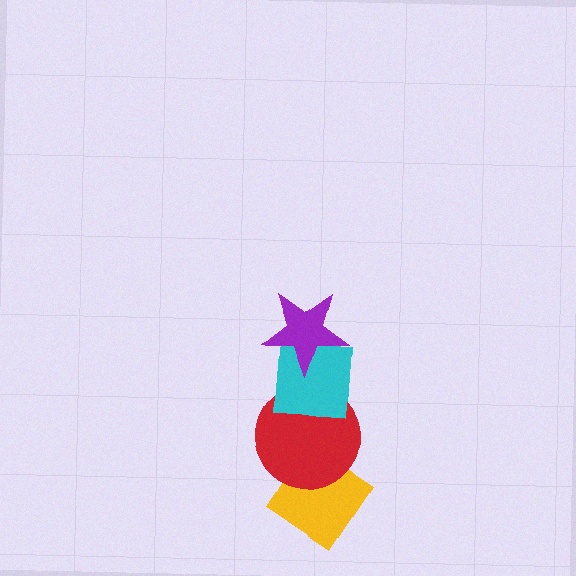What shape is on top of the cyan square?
The purple star is on top of the cyan square.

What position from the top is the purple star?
The purple star is 1st from the top.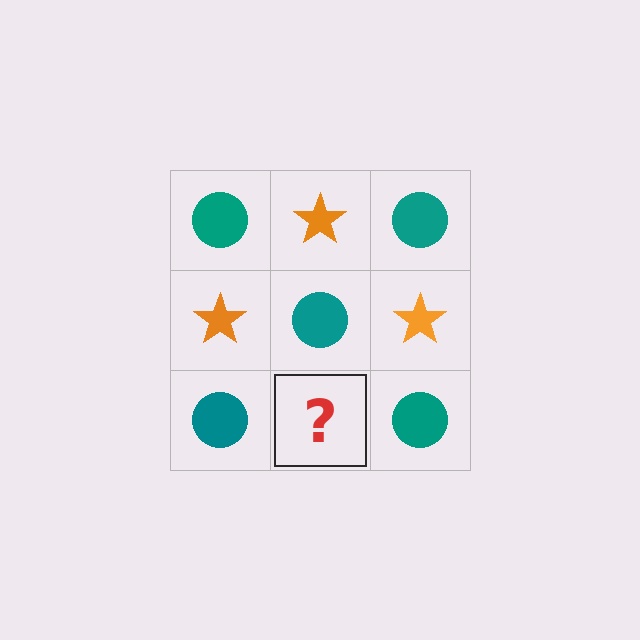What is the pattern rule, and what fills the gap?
The rule is that it alternates teal circle and orange star in a checkerboard pattern. The gap should be filled with an orange star.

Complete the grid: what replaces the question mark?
The question mark should be replaced with an orange star.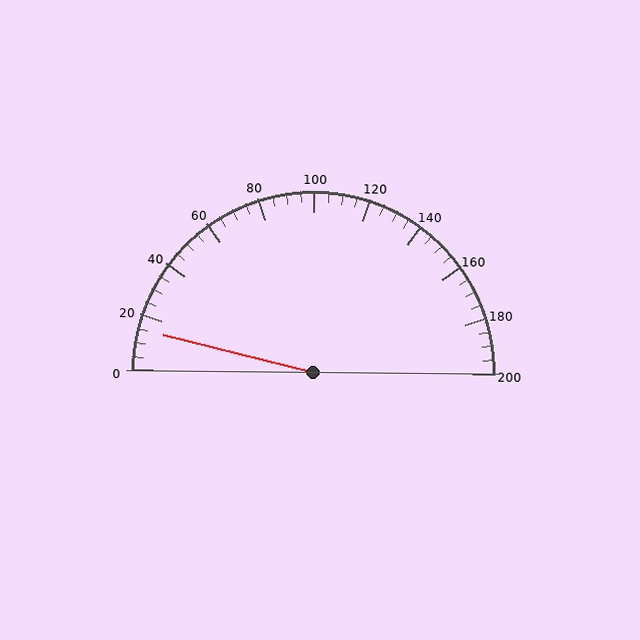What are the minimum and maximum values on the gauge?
The gauge ranges from 0 to 200.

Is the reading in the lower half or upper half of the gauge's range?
The reading is in the lower half of the range (0 to 200).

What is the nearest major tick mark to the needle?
The nearest major tick mark is 20.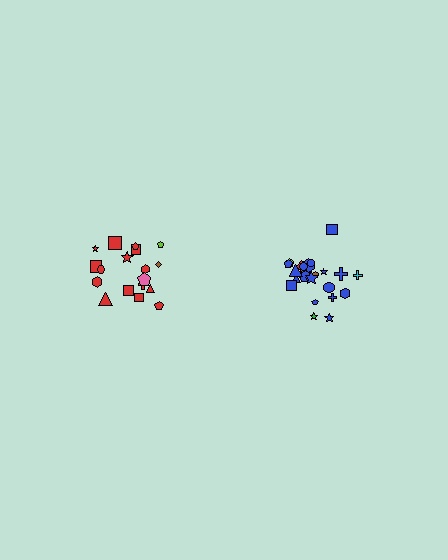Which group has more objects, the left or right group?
The right group.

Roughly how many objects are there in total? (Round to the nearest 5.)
Roughly 45 objects in total.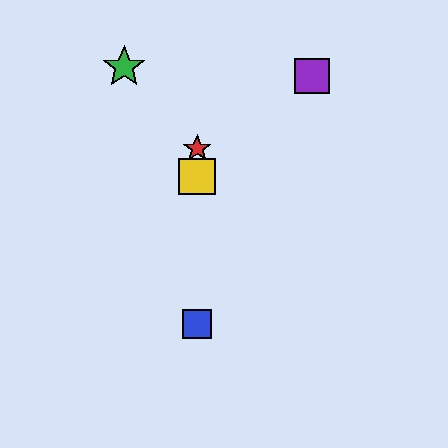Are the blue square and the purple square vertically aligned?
No, the blue square is at x≈197 and the purple square is at x≈312.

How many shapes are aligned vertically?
3 shapes (the red star, the blue square, the yellow square) are aligned vertically.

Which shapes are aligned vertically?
The red star, the blue square, the yellow square are aligned vertically.